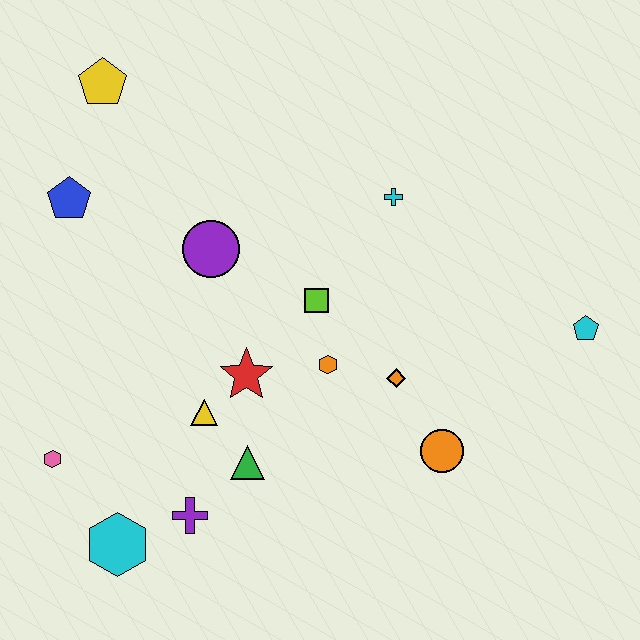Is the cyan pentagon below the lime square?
Yes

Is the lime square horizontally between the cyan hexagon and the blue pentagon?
No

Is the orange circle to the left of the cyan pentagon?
Yes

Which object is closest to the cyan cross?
The lime square is closest to the cyan cross.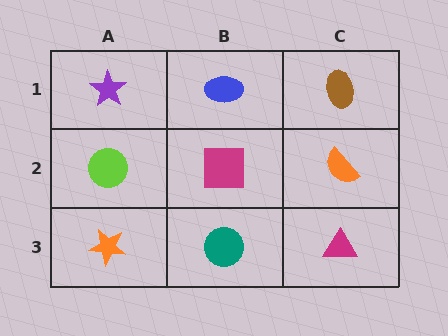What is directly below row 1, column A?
A lime circle.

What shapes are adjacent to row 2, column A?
A purple star (row 1, column A), an orange star (row 3, column A), a magenta square (row 2, column B).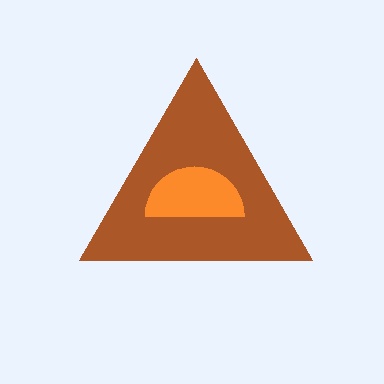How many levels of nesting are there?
2.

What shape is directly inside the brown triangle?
The orange semicircle.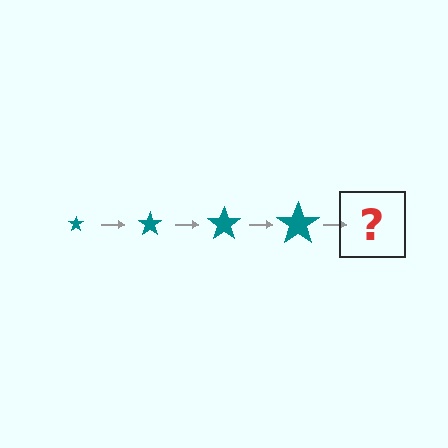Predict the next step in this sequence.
The next step is a teal star, larger than the previous one.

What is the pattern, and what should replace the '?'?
The pattern is that the star gets progressively larger each step. The '?' should be a teal star, larger than the previous one.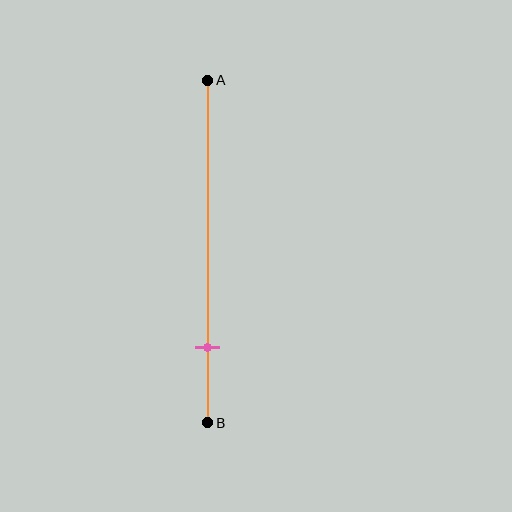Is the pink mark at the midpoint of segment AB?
No, the mark is at about 80% from A, not at the 50% midpoint.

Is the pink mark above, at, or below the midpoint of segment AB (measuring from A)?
The pink mark is below the midpoint of segment AB.